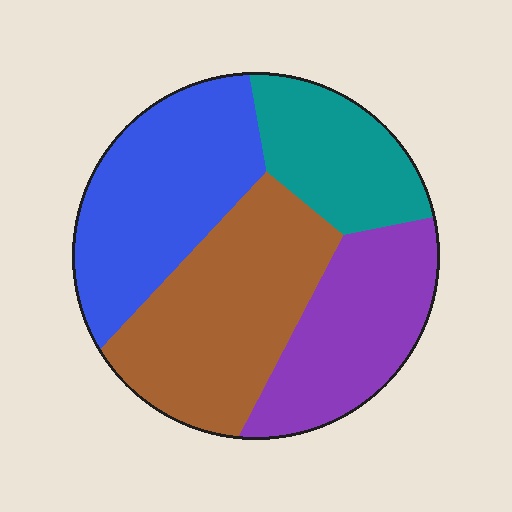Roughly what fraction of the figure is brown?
Brown covers around 30% of the figure.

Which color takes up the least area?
Teal, at roughly 15%.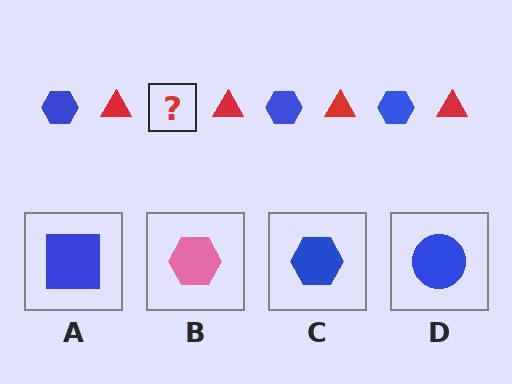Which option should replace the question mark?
Option C.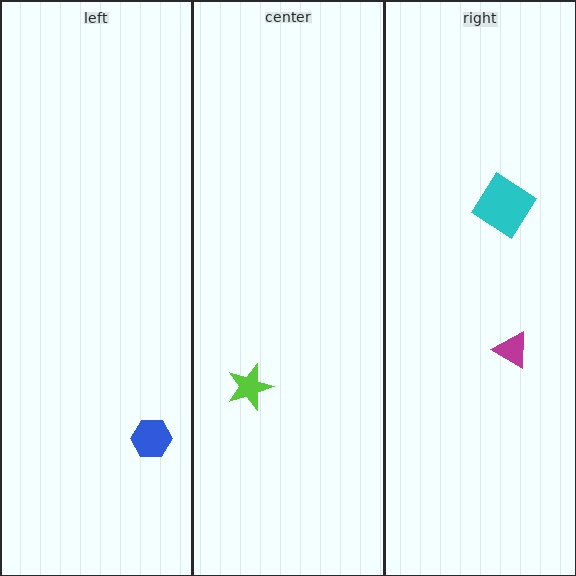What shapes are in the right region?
The magenta triangle, the cyan diamond.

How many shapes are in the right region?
2.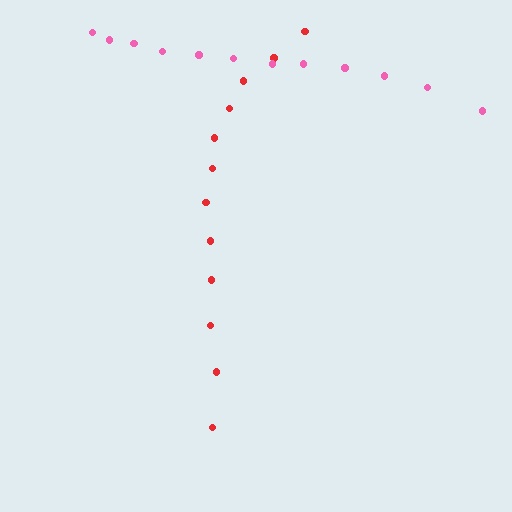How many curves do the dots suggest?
There are 2 distinct paths.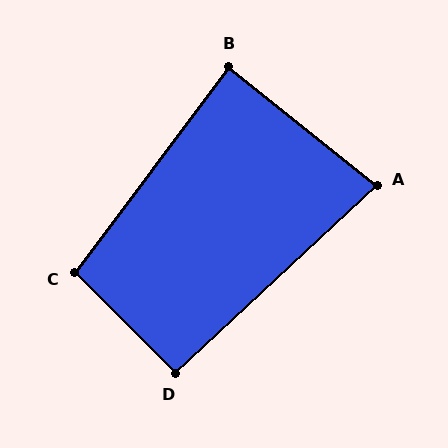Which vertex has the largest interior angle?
C, at approximately 98 degrees.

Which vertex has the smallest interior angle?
A, at approximately 82 degrees.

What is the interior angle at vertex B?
Approximately 88 degrees (approximately right).